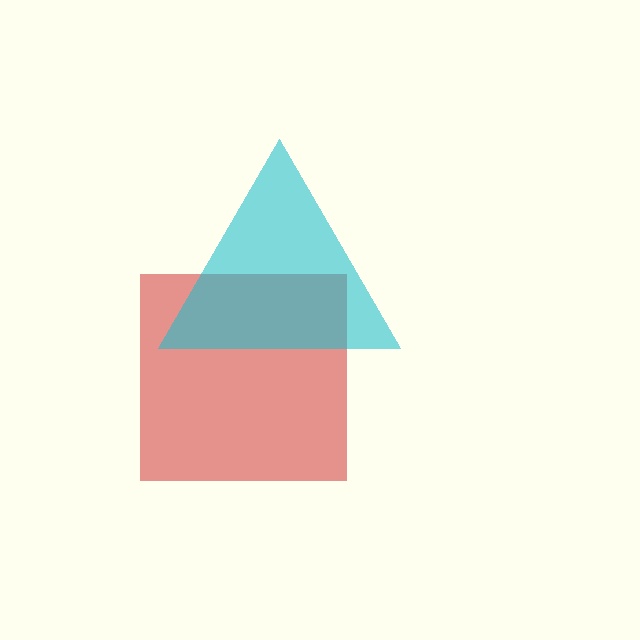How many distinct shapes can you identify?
There are 2 distinct shapes: a red square, a cyan triangle.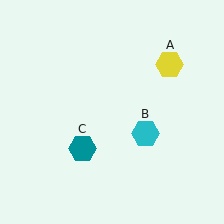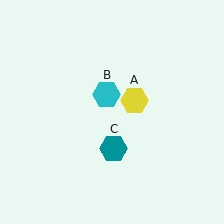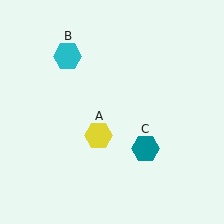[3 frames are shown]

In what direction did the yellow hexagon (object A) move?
The yellow hexagon (object A) moved down and to the left.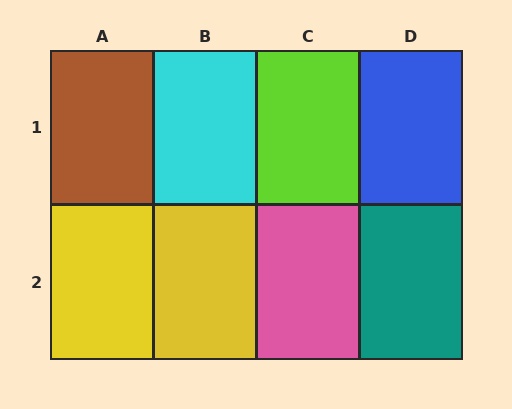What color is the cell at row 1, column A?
Brown.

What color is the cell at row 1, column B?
Cyan.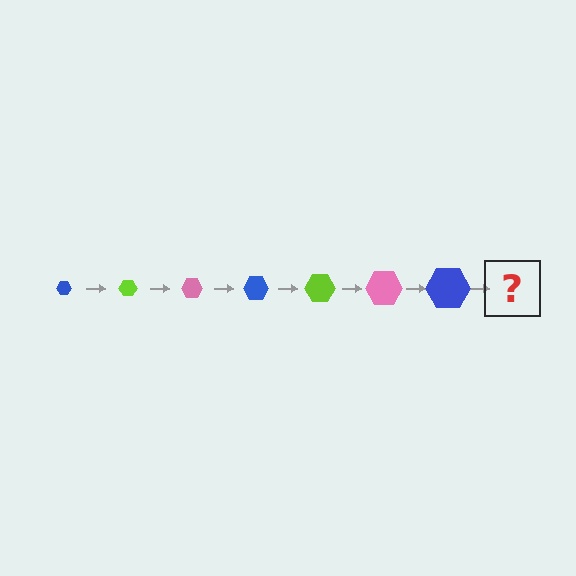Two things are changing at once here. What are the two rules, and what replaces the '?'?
The two rules are that the hexagon grows larger each step and the color cycles through blue, lime, and pink. The '?' should be a lime hexagon, larger than the previous one.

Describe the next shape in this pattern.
It should be a lime hexagon, larger than the previous one.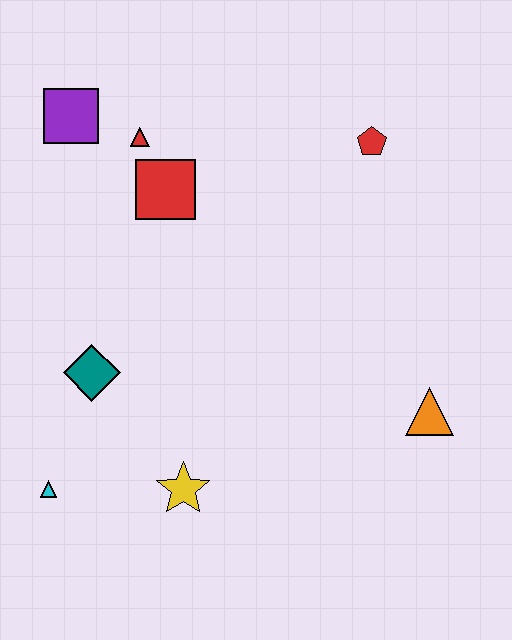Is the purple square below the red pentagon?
No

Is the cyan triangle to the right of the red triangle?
No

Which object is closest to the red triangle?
The red square is closest to the red triangle.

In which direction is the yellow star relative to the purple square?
The yellow star is below the purple square.